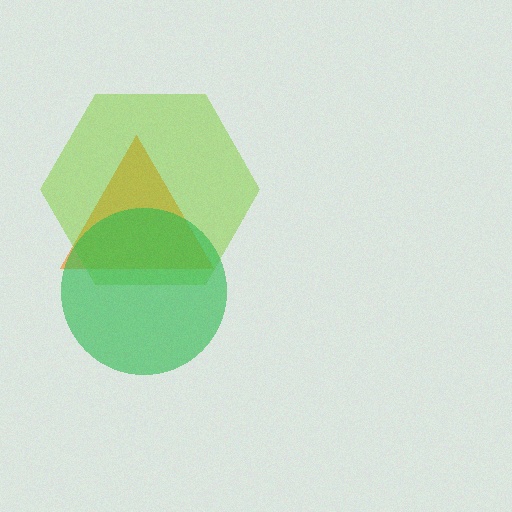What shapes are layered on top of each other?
The layered shapes are: an orange triangle, a lime hexagon, a green circle.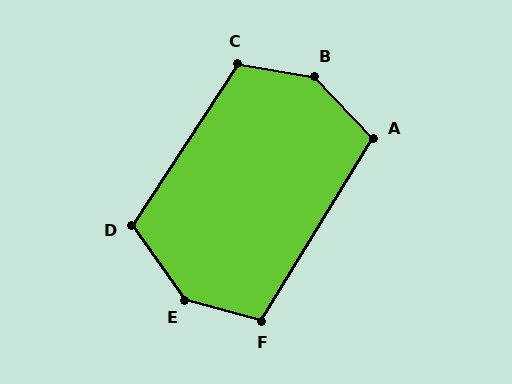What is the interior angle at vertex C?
Approximately 114 degrees (obtuse).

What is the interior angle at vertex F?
Approximately 106 degrees (obtuse).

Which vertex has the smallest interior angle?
A, at approximately 105 degrees.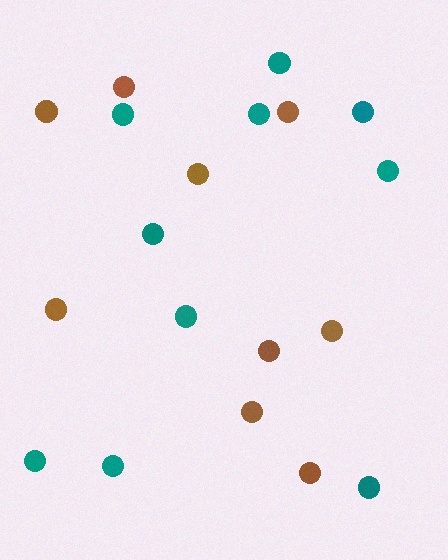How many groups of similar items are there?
There are 2 groups: one group of brown circles (9) and one group of teal circles (10).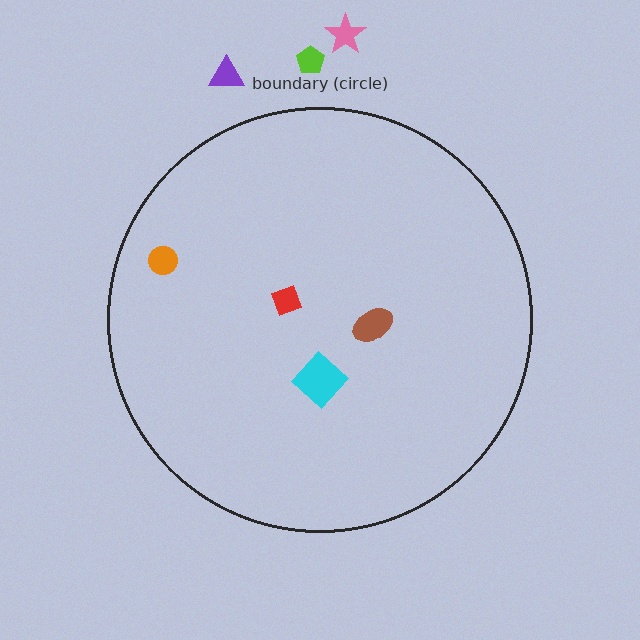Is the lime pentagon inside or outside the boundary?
Outside.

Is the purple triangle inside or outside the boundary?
Outside.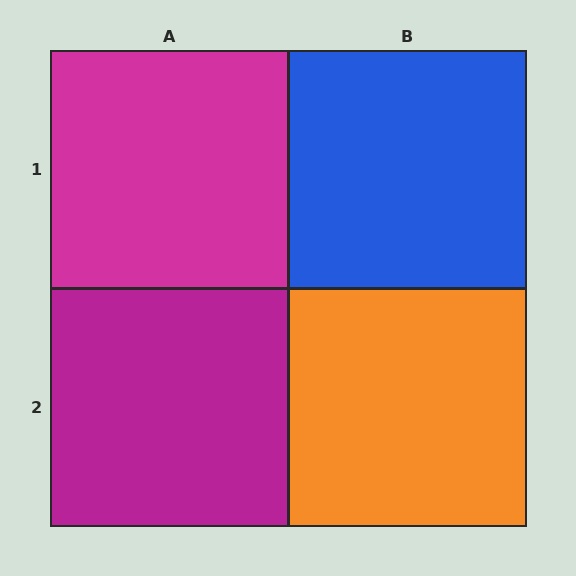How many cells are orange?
1 cell is orange.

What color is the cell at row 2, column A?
Magenta.